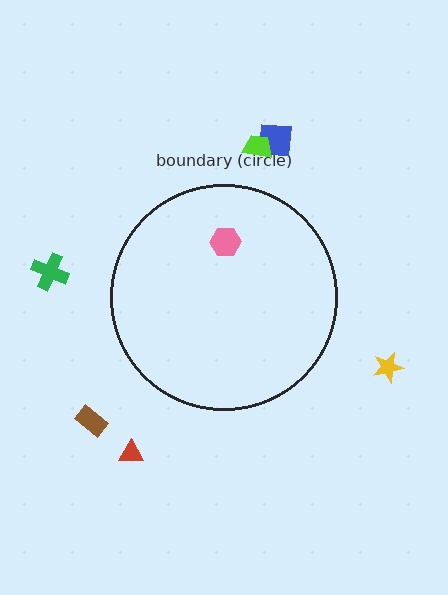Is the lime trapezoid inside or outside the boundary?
Outside.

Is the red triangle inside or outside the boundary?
Outside.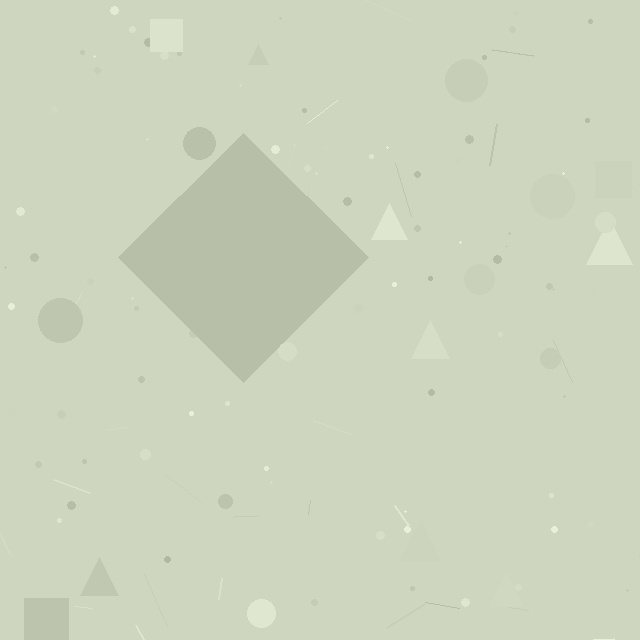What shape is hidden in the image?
A diamond is hidden in the image.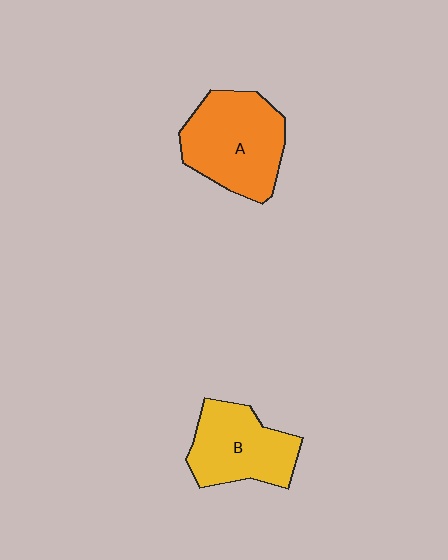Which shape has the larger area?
Shape A (orange).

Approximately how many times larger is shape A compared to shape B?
Approximately 1.2 times.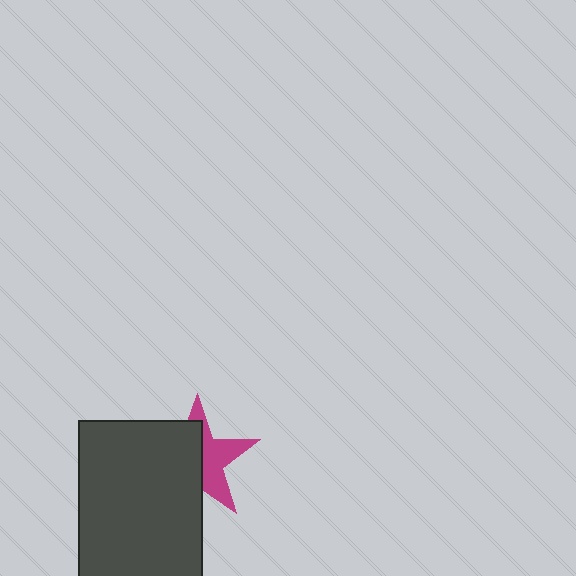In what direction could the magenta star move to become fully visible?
The magenta star could move right. That would shift it out from behind the dark gray rectangle entirely.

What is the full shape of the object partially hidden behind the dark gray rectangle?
The partially hidden object is a magenta star.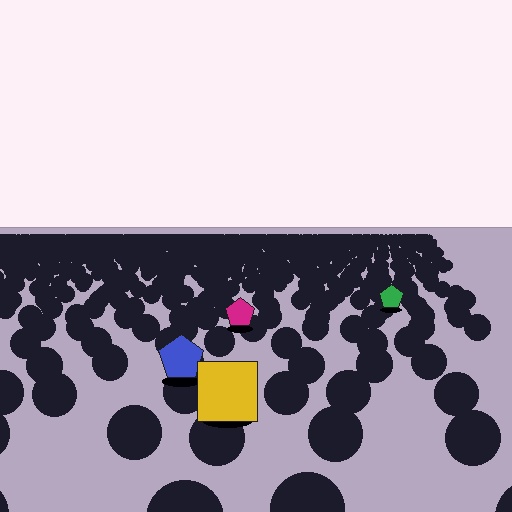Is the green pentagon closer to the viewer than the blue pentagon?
No. The blue pentagon is closer — you can tell from the texture gradient: the ground texture is coarser near it.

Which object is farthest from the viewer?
The green pentagon is farthest from the viewer. It appears smaller and the ground texture around it is denser.